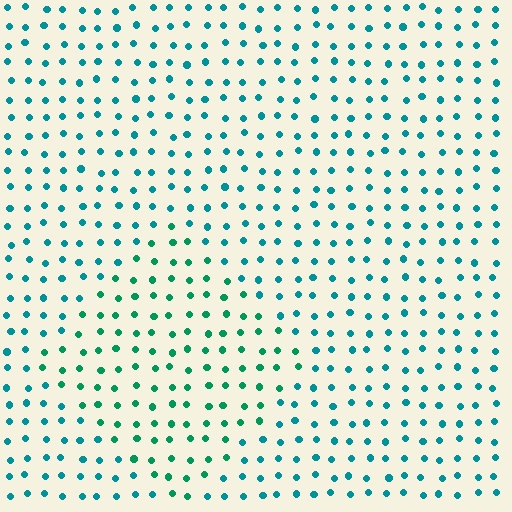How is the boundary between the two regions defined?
The boundary is defined purely by a slight shift in hue (about 27 degrees). Spacing, size, and orientation are identical on both sides.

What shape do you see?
I see a diamond.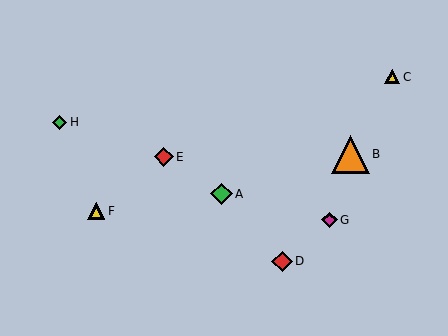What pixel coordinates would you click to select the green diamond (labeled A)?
Click at (221, 194) to select the green diamond A.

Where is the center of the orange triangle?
The center of the orange triangle is at (350, 154).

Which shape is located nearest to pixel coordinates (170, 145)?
The red diamond (labeled E) at (164, 157) is nearest to that location.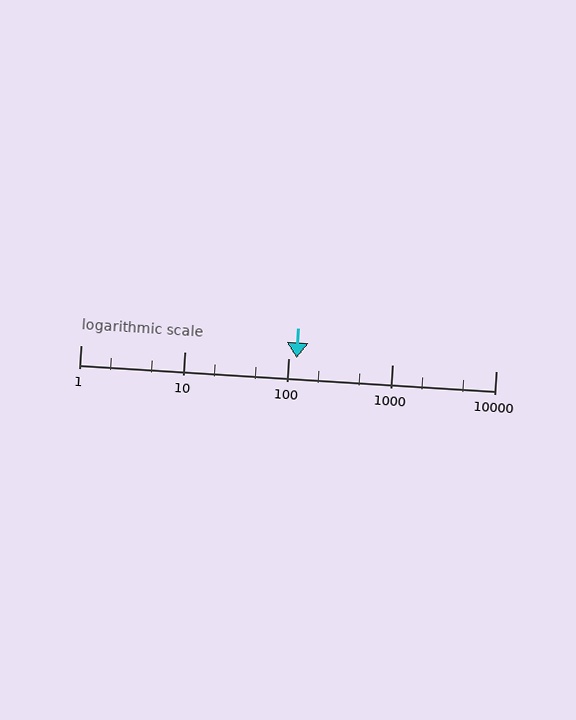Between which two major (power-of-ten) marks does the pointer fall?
The pointer is between 100 and 1000.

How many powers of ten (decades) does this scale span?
The scale spans 4 decades, from 1 to 10000.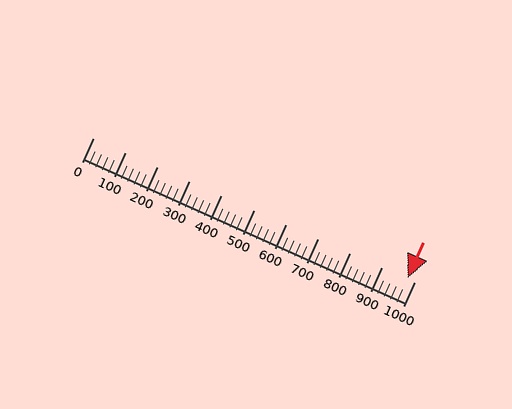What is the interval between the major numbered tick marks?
The major tick marks are spaced 100 units apart.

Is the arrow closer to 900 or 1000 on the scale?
The arrow is closer to 1000.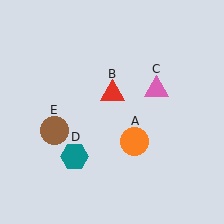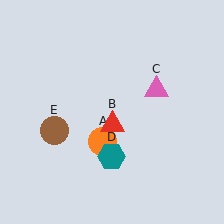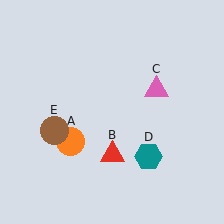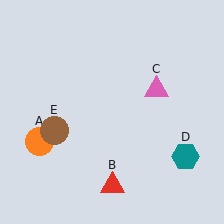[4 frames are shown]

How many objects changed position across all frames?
3 objects changed position: orange circle (object A), red triangle (object B), teal hexagon (object D).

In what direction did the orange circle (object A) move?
The orange circle (object A) moved left.